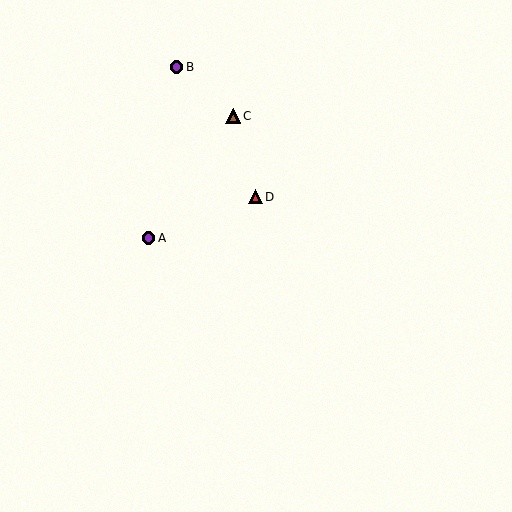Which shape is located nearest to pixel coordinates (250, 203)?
The red triangle (labeled D) at (255, 197) is nearest to that location.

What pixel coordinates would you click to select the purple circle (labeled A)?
Click at (149, 238) to select the purple circle A.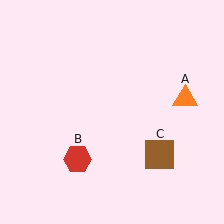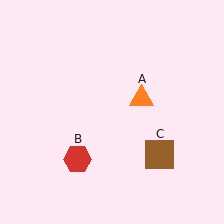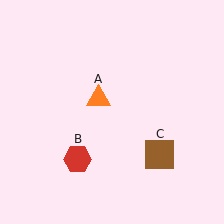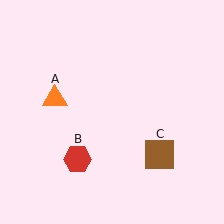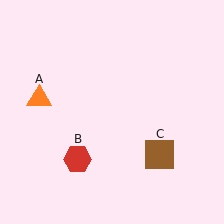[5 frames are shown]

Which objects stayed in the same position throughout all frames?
Red hexagon (object B) and brown square (object C) remained stationary.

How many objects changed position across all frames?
1 object changed position: orange triangle (object A).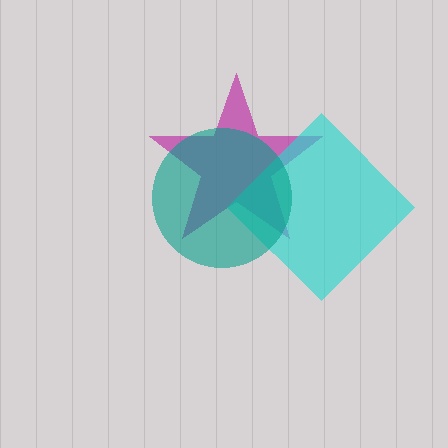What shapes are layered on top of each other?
The layered shapes are: a magenta star, a cyan diamond, a teal circle.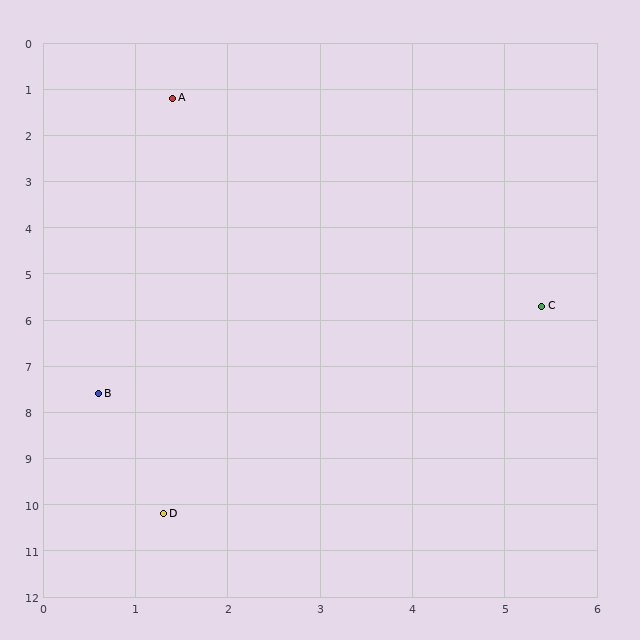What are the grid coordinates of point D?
Point D is at approximately (1.3, 10.2).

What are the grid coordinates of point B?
Point B is at approximately (0.6, 7.6).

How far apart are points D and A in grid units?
Points D and A are about 9.0 grid units apart.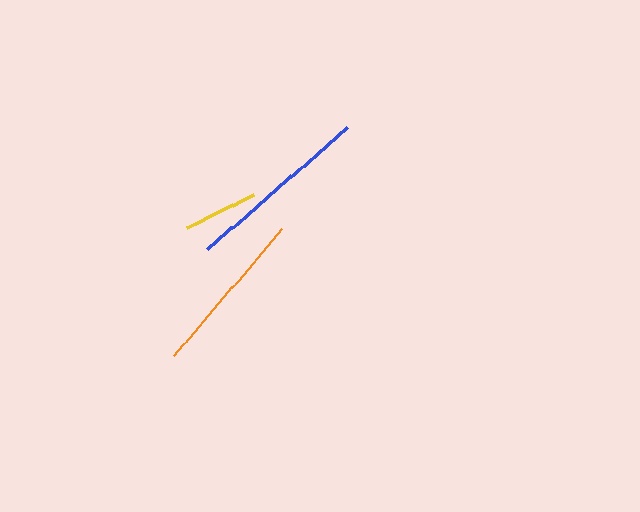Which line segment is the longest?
The blue line is the longest at approximately 186 pixels.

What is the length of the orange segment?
The orange segment is approximately 166 pixels long.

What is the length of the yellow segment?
The yellow segment is approximately 74 pixels long.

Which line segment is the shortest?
The yellow line is the shortest at approximately 74 pixels.